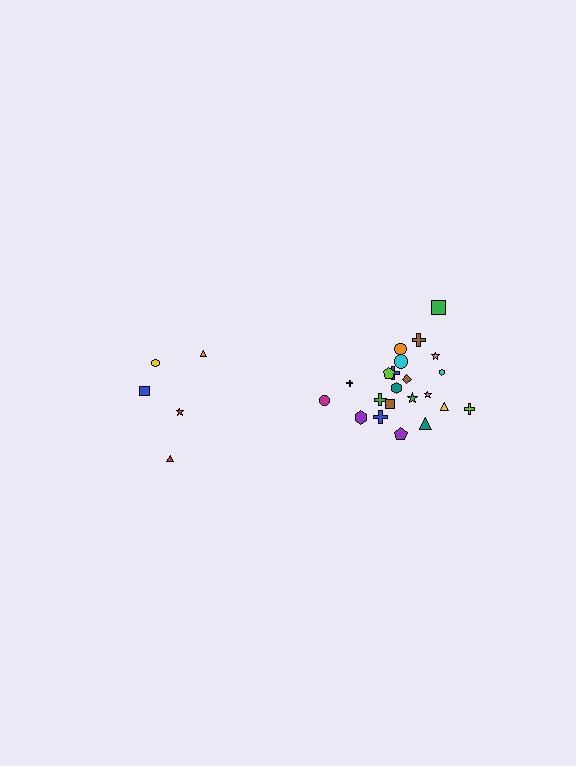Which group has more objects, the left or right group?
The right group.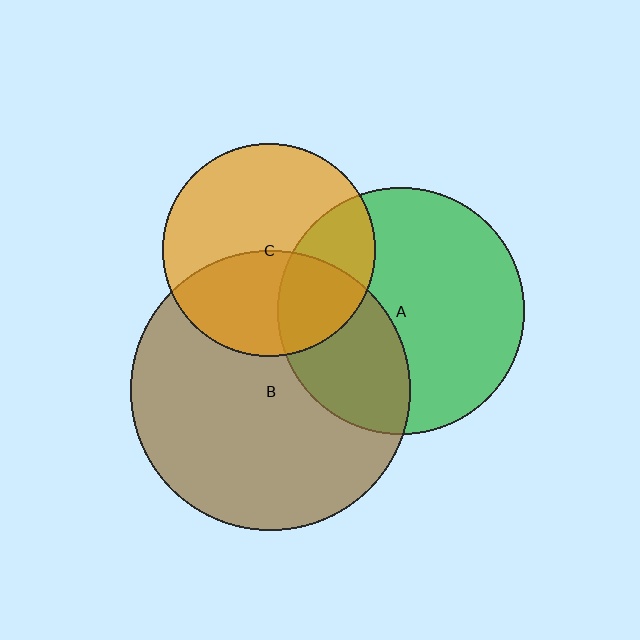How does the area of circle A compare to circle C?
Approximately 1.4 times.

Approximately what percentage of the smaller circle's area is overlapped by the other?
Approximately 35%.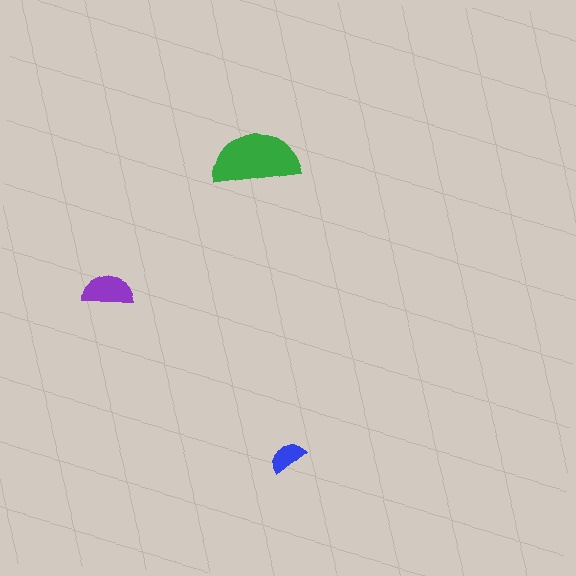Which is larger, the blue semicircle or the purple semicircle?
The purple one.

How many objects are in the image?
There are 3 objects in the image.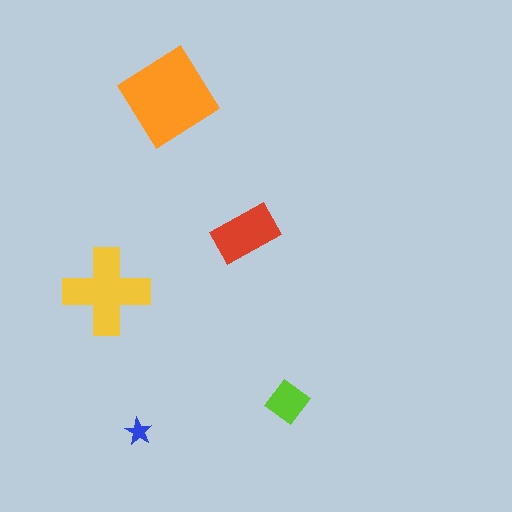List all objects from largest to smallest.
The orange diamond, the yellow cross, the red rectangle, the lime diamond, the blue star.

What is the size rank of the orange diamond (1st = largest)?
1st.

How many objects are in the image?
There are 5 objects in the image.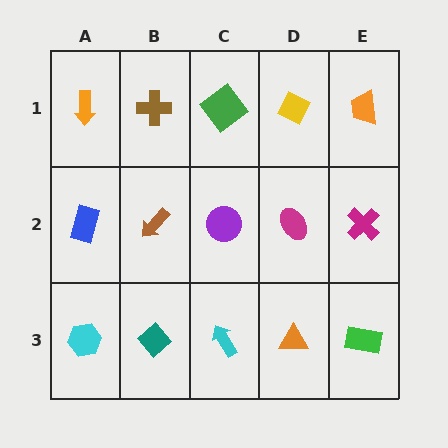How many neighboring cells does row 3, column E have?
2.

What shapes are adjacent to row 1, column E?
A magenta cross (row 2, column E), a yellow diamond (row 1, column D).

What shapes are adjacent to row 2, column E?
An orange trapezoid (row 1, column E), a green rectangle (row 3, column E), a magenta ellipse (row 2, column D).